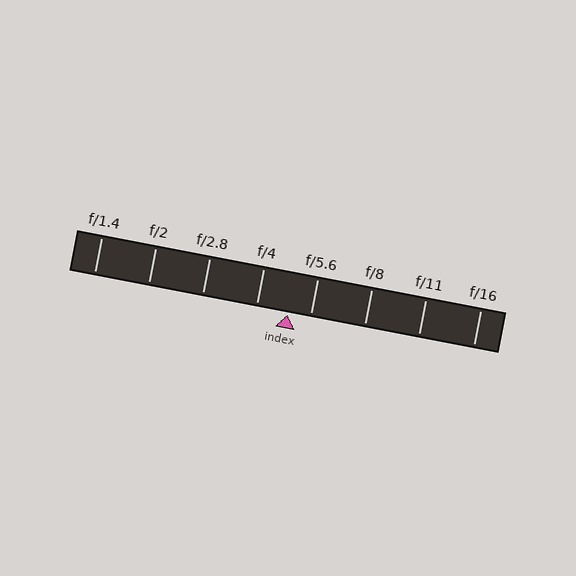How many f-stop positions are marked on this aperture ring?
There are 8 f-stop positions marked.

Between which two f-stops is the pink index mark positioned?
The index mark is between f/4 and f/5.6.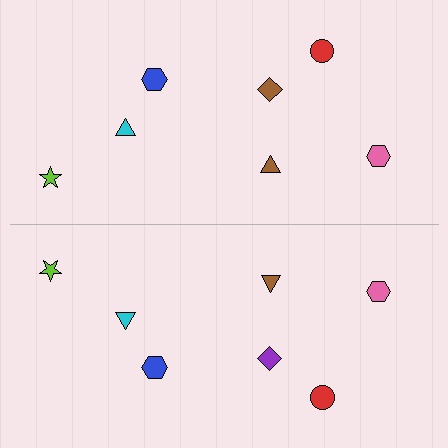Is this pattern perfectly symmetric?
No, the pattern is not perfectly symmetric. The purple diamond on the bottom side breaks the symmetry — its mirror counterpart is brown.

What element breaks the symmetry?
The purple diamond on the bottom side breaks the symmetry — its mirror counterpart is brown.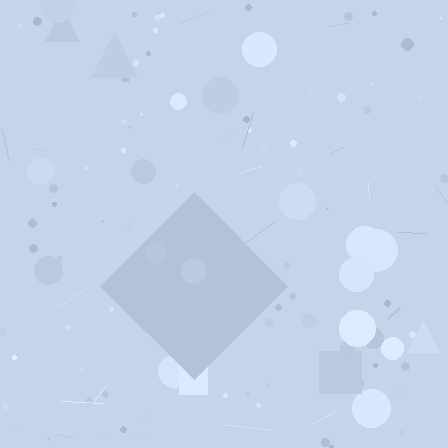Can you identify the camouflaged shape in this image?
The camouflaged shape is a diamond.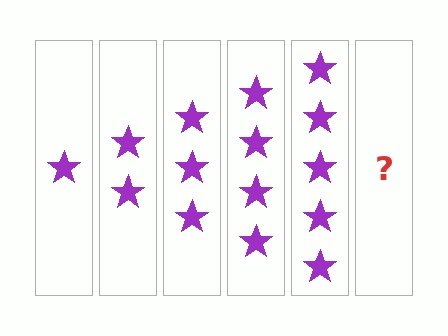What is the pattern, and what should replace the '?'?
The pattern is that each step adds one more star. The '?' should be 6 stars.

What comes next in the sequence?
The next element should be 6 stars.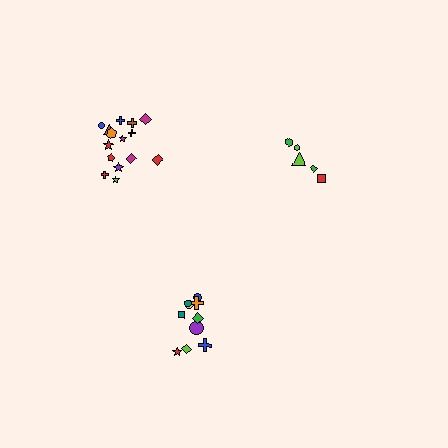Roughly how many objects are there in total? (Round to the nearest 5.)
Roughly 30 objects in total.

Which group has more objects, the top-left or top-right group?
The top-left group.